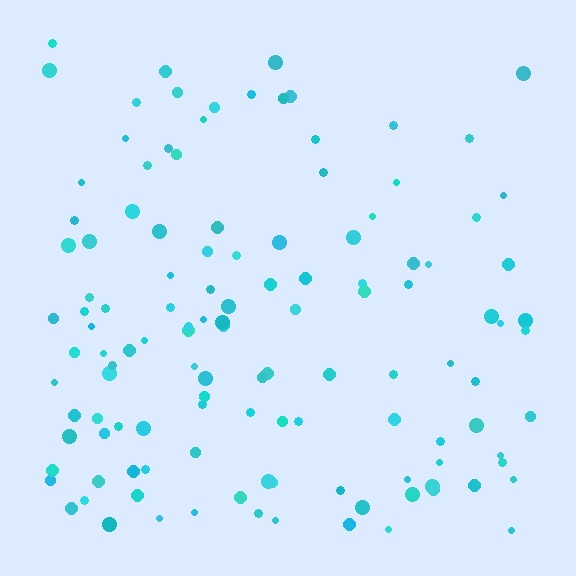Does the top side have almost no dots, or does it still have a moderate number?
Still a moderate number, just noticeably fewer than the bottom.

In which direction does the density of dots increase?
From top to bottom, with the bottom side densest.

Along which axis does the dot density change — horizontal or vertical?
Vertical.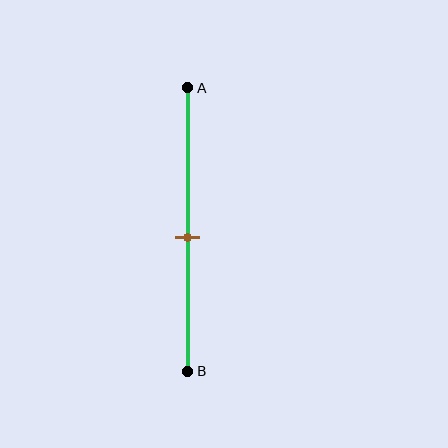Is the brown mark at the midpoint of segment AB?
Yes, the mark is approximately at the midpoint.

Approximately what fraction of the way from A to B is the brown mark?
The brown mark is approximately 55% of the way from A to B.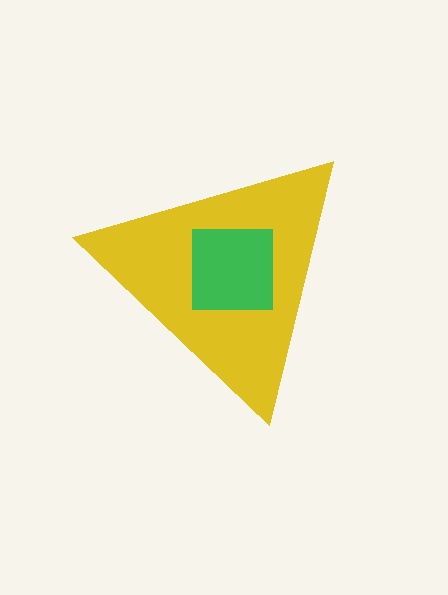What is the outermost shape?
The yellow triangle.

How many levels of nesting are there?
2.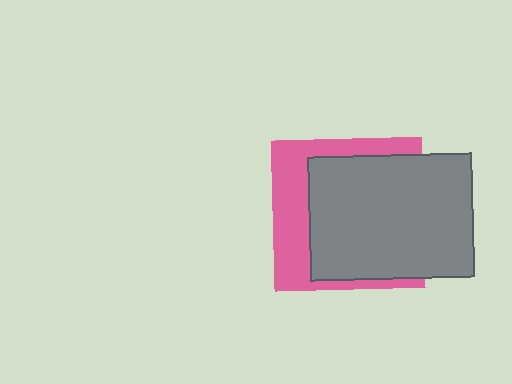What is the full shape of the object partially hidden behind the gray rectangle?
The partially hidden object is a pink square.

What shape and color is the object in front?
The object in front is a gray rectangle.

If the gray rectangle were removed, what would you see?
You would see the complete pink square.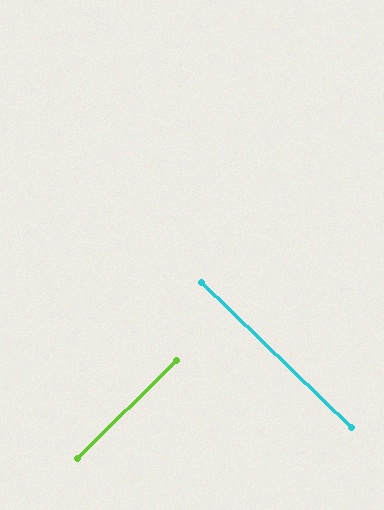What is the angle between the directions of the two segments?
Approximately 89 degrees.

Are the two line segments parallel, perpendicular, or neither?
Perpendicular — they meet at approximately 89°.